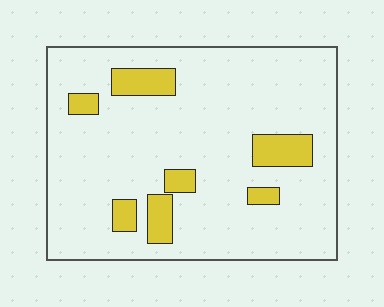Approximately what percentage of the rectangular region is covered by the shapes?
Approximately 15%.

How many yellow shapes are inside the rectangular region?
7.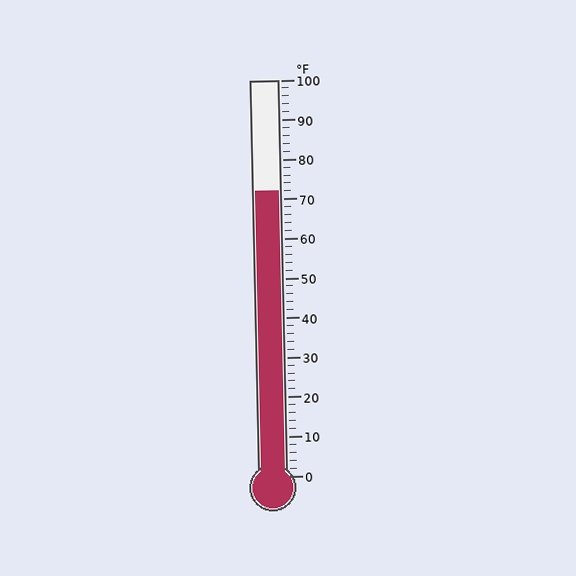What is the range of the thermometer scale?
The thermometer scale ranges from 0°F to 100°F.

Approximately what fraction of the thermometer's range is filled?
The thermometer is filled to approximately 70% of its range.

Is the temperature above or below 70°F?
The temperature is above 70°F.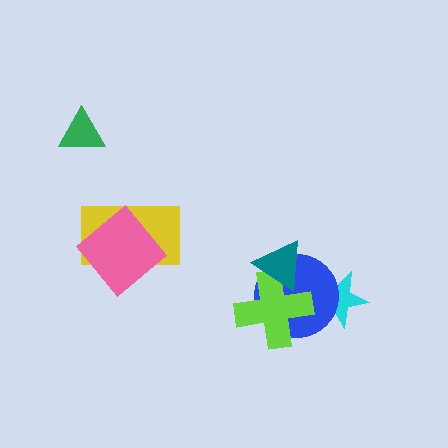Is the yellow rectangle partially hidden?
Yes, it is partially covered by another shape.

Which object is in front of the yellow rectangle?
The pink diamond is in front of the yellow rectangle.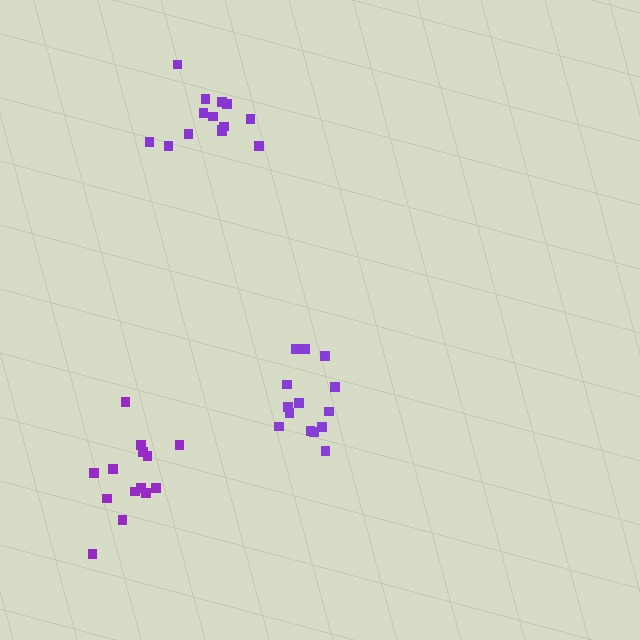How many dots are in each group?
Group 1: 14 dots, Group 2: 14 dots, Group 3: 14 dots (42 total).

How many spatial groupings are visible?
There are 3 spatial groupings.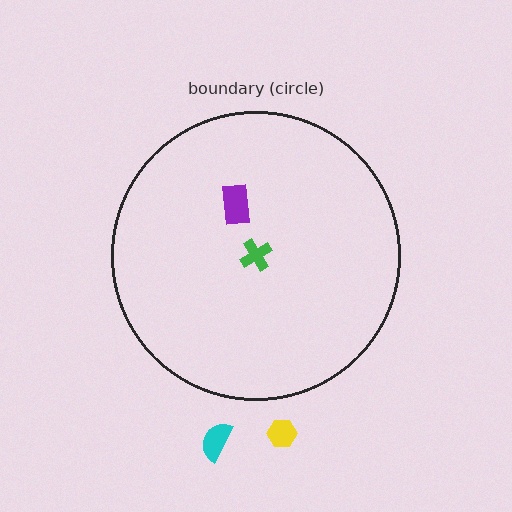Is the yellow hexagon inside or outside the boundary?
Outside.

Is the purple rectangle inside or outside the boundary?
Inside.